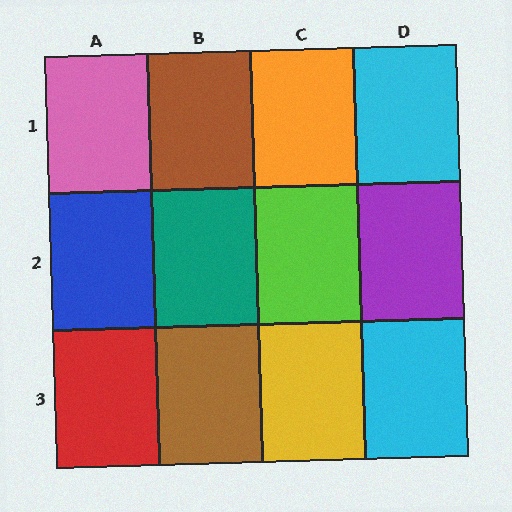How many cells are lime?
1 cell is lime.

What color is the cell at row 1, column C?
Orange.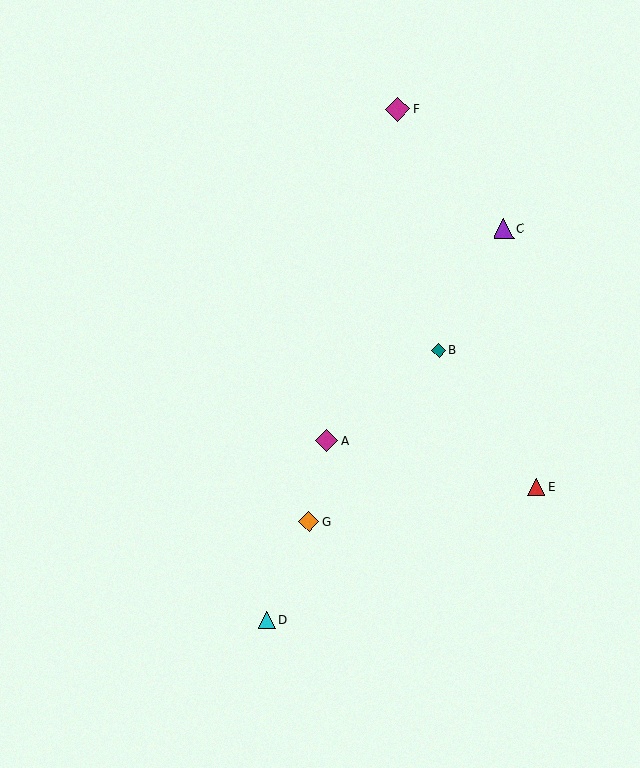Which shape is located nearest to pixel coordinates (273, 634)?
The cyan triangle (labeled D) at (267, 620) is nearest to that location.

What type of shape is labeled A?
Shape A is a magenta diamond.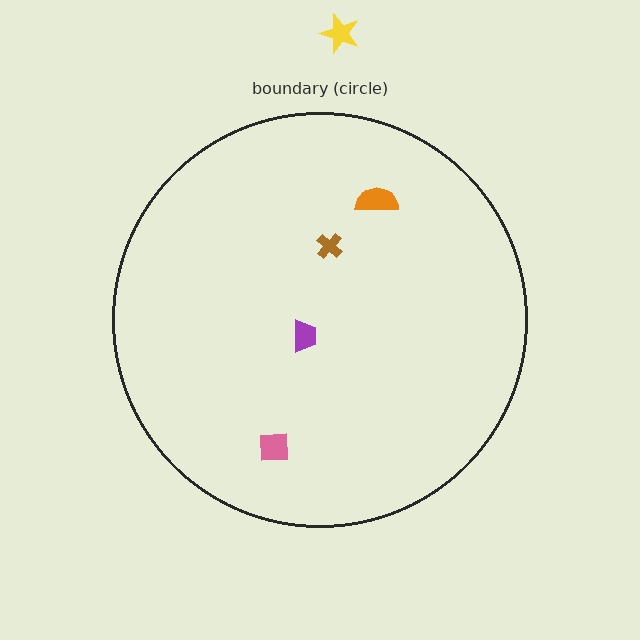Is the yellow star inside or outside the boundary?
Outside.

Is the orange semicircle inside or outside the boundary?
Inside.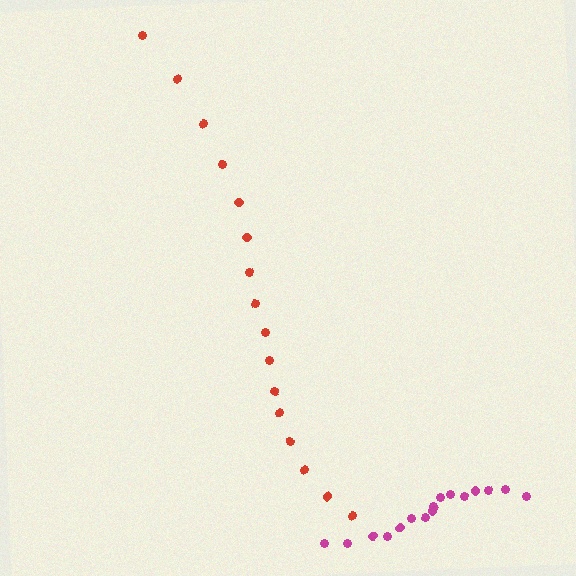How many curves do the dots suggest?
There are 2 distinct paths.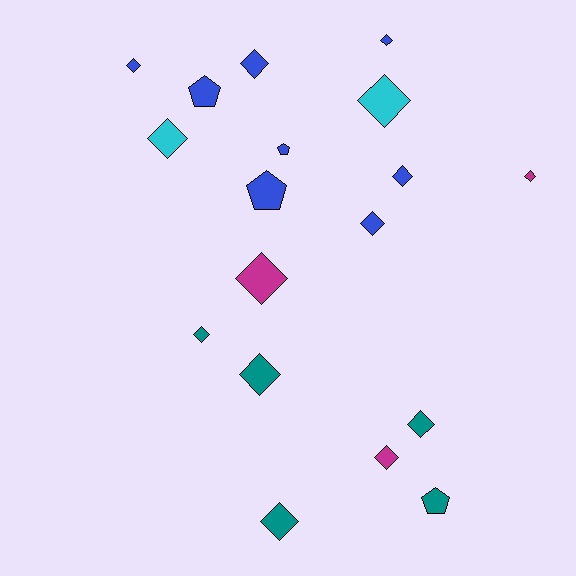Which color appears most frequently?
Blue, with 8 objects.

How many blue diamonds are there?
There are 5 blue diamonds.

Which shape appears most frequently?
Diamond, with 14 objects.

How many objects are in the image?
There are 18 objects.